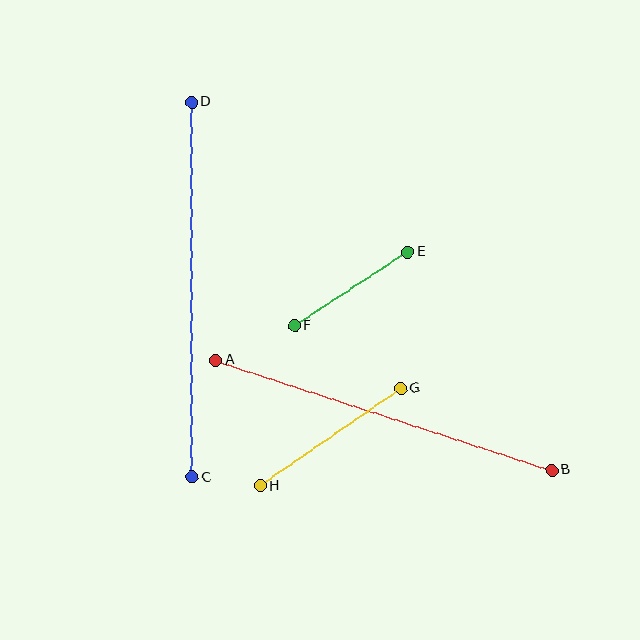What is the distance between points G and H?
The distance is approximately 171 pixels.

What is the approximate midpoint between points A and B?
The midpoint is at approximately (384, 415) pixels.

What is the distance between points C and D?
The distance is approximately 375 pixels.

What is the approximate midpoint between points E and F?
The midpoint is at approximately (351, 289) pixels.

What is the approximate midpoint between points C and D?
The midpoint is at approximately (192, 290) pixels.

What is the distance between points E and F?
The distance is approximately 134 pixels.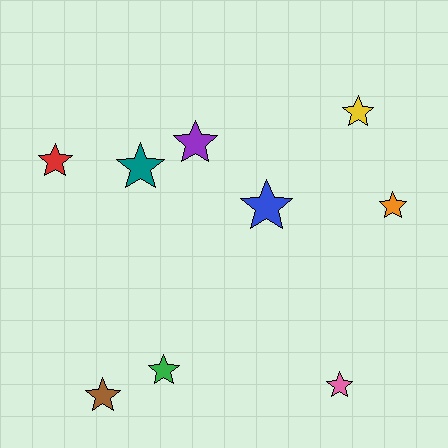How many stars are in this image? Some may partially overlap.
There are 9 stars.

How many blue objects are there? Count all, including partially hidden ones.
There is 1 blue object.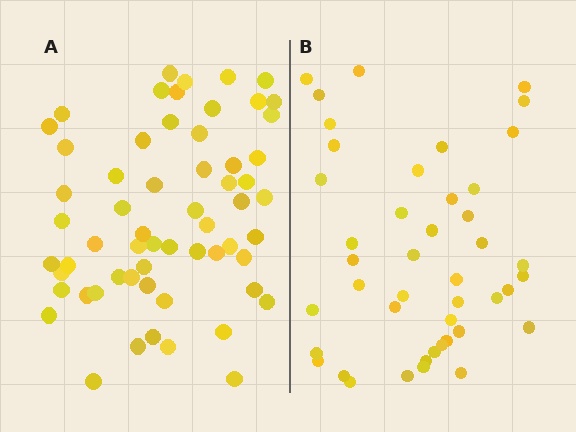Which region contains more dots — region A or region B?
Region A (the left region) has more dots.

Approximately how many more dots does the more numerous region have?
Region A has approximately 15 more dots than region B.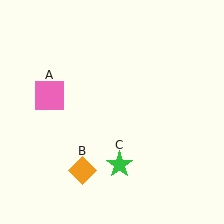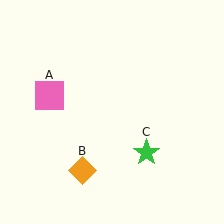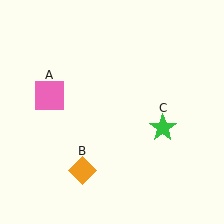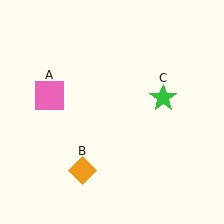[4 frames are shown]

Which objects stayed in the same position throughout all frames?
Pink square (object A) and orange diamond (object B) remained stationary.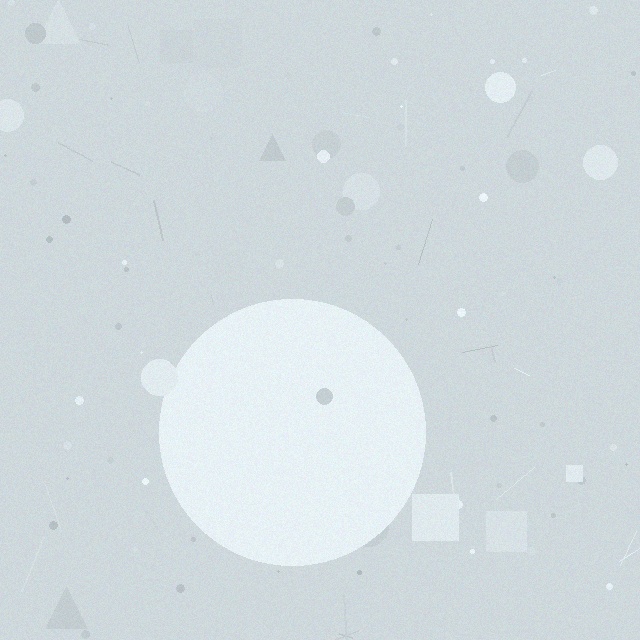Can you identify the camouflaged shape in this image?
The camouflaged shape is a circle.